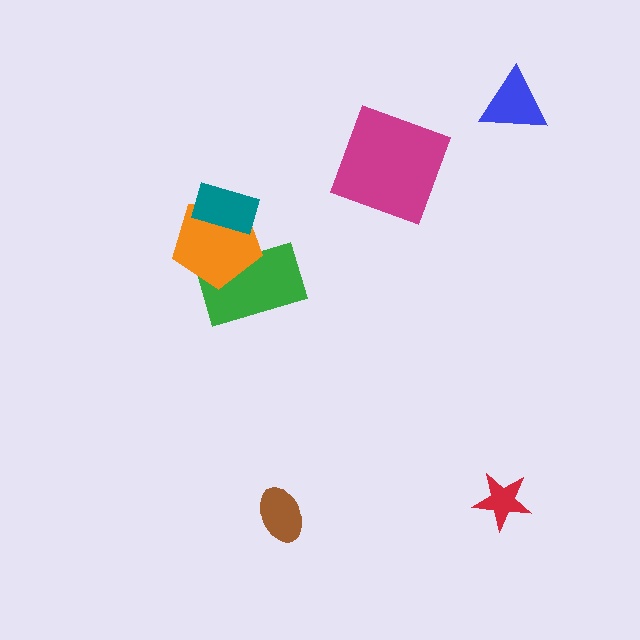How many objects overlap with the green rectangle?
1 object overlaps with the green rectangle.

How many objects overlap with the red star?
0 objects overlap with the red star.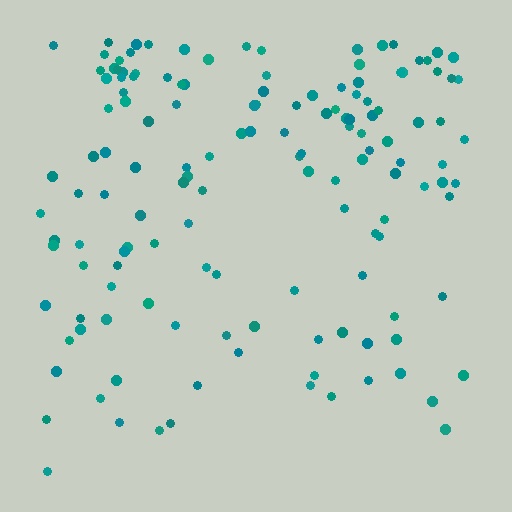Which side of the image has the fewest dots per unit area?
The bottom.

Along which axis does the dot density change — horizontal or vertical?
Vertical.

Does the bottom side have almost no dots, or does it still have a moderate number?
Still a moderate number, just noticeably fewer than the top.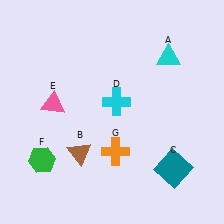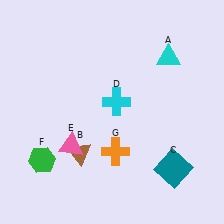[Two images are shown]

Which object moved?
The pink triangle (E) moved down.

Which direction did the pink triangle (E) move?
The pink triangle (E) moved down.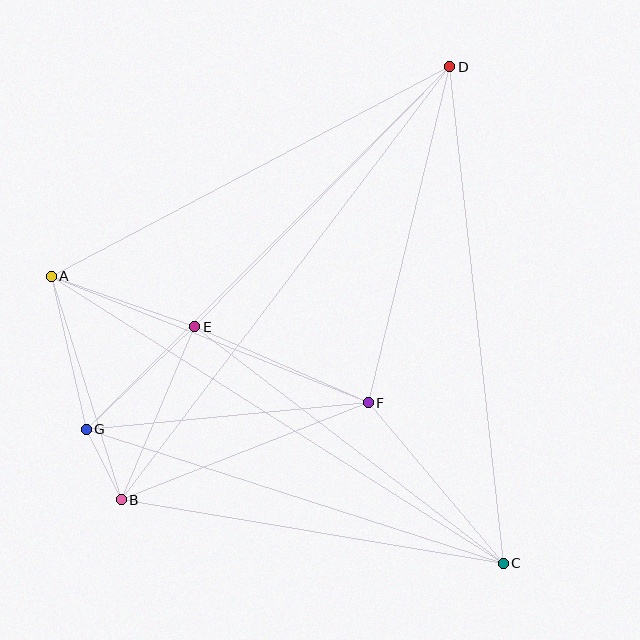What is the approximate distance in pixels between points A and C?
The distance between A and C is approximately 535 pixels.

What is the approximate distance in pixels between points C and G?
The distance between C and G is approximately 438 pixels.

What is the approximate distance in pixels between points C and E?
The distance between C and E is approximately 389 pixels.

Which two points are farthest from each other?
Points B and D are farthest from each other.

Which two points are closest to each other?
Points B and G are closest to each other.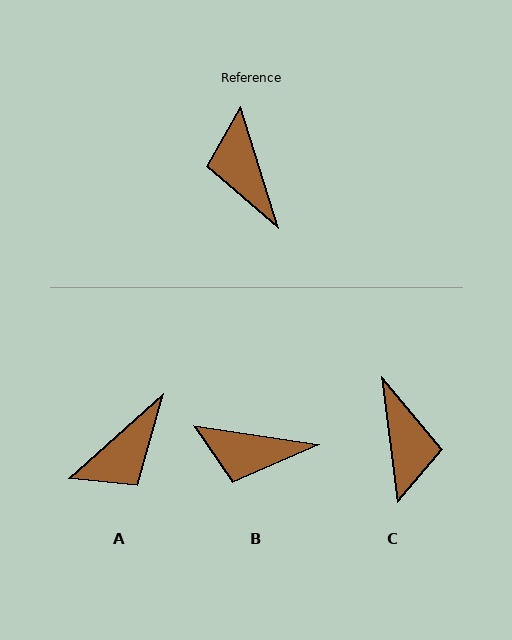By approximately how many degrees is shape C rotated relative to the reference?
Approximately 170 degrees counter-clockwise.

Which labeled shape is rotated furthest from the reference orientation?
C, about 170 degrees away.